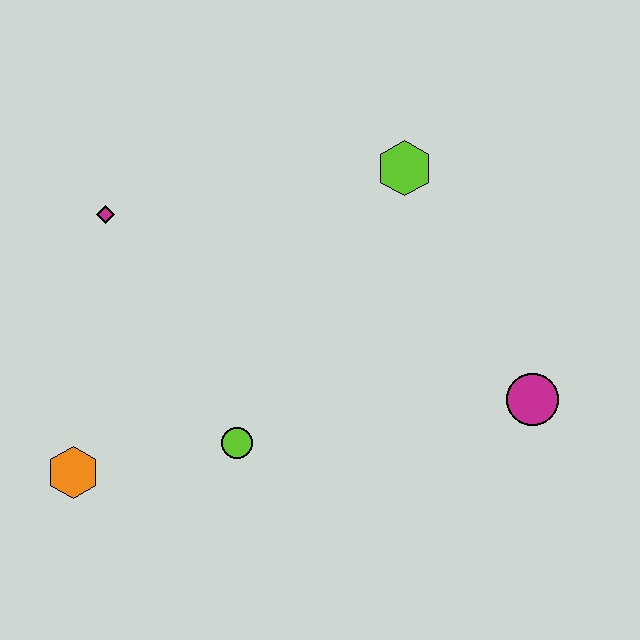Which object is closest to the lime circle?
The orange hexagon is closest to the lime circle.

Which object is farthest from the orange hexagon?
The magenta circle is farthest from the orange hexagon.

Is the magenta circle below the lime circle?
No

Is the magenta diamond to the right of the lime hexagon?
No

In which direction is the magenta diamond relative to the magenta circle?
The magenta diamond is to the left of the magenta circle.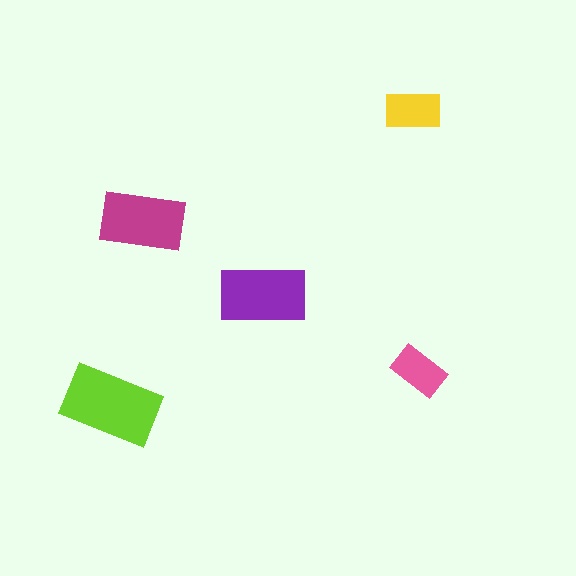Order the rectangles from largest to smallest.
the lime one, the purple one, the magenta one, the yellow one, the pink one.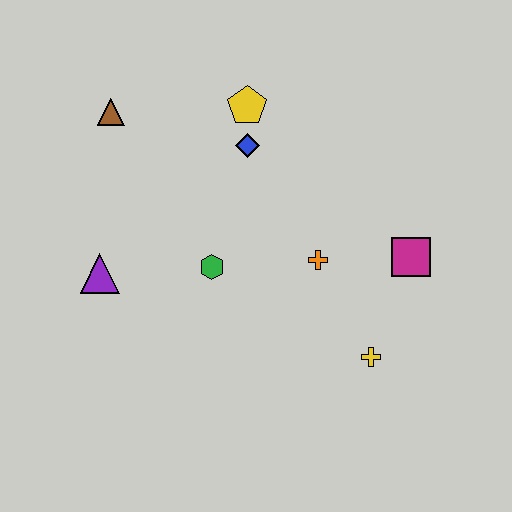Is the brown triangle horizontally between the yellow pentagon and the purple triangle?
Yes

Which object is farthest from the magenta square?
The brown triangle is farthest from the magenta square.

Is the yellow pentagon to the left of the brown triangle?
No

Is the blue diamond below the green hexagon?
No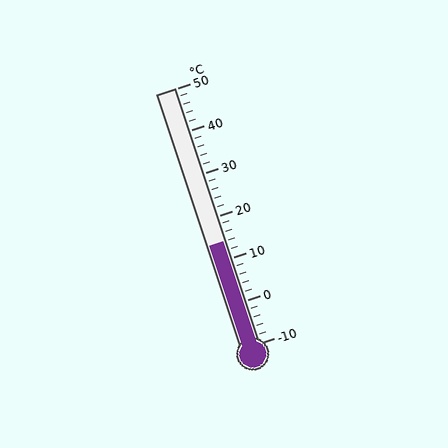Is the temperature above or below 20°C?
The temperature is below 20°C.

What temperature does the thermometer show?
The thermometer shows approximately 14°C.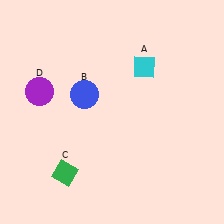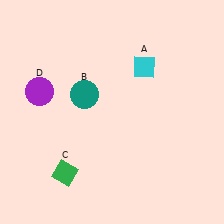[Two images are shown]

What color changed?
The circle (B) changed from blue in Image 1 to teal in Image 2.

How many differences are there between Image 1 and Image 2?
There is 1 difference between the two images.